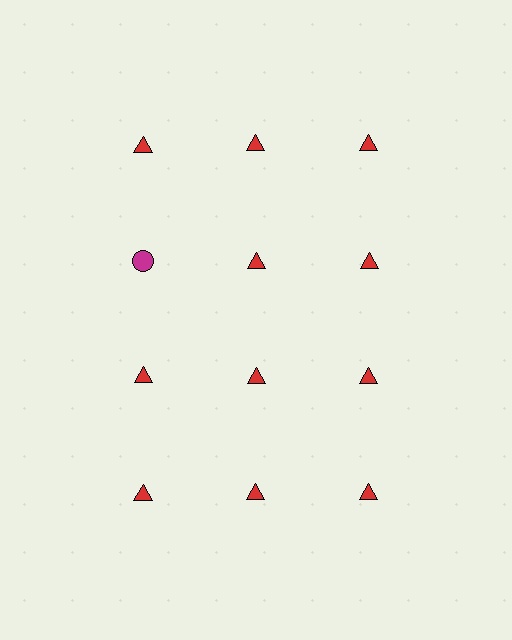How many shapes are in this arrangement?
There are 12 shapes arranged in a grid pattern.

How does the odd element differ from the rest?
It differs in both color (magenta instead of red) and shape (circle instead of triangle).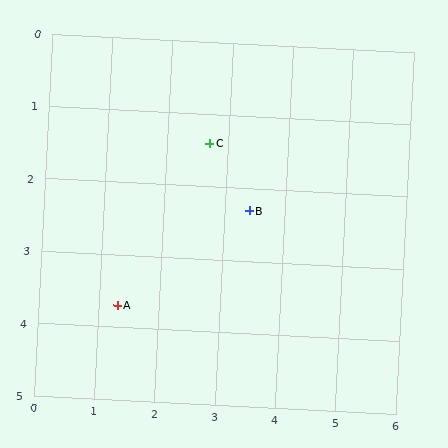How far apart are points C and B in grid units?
Points C and B are about 1.1 grid units apart.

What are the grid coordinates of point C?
Point C is at approximately (2.7, 1.4).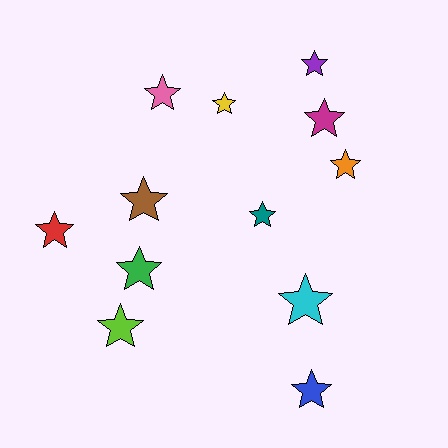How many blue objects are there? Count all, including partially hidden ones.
There is 1 blue object.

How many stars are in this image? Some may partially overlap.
There are 12 stars.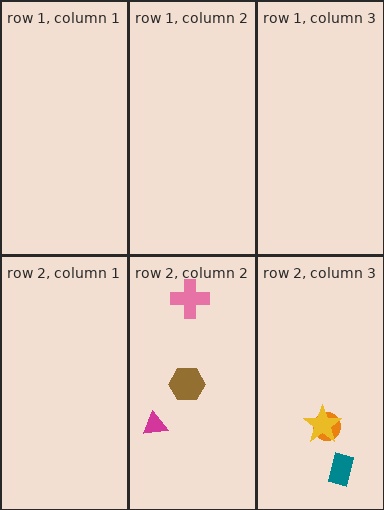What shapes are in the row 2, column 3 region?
The orange circle, the teal rectangle, the yellow star.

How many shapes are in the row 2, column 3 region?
3.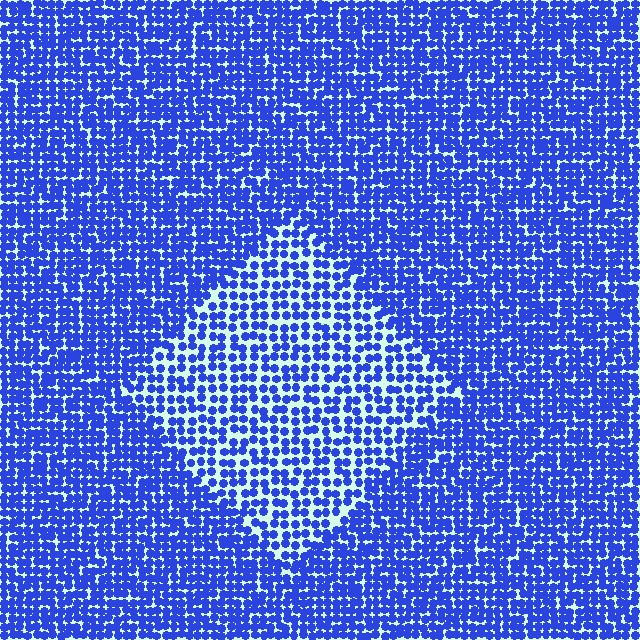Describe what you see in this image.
The image contains small blue elements arranged at two different densities. A diamond-shaped region is visible where the elements are less densely packed than the surrounding area.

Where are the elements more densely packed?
The elements are more densely packed outside the diamond boundary.